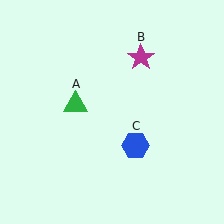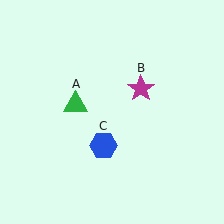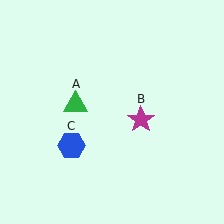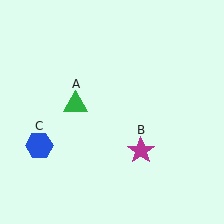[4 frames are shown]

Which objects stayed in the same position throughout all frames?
Green triangle (object A) remained stationary.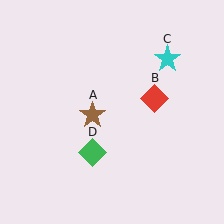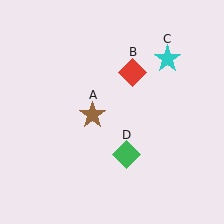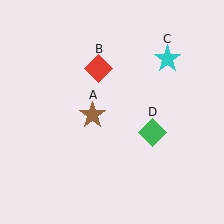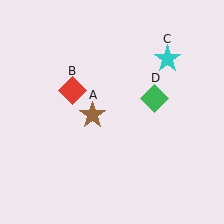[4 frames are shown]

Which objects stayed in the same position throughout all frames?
Brown star (object A) and cyan star (object C) remained stationary.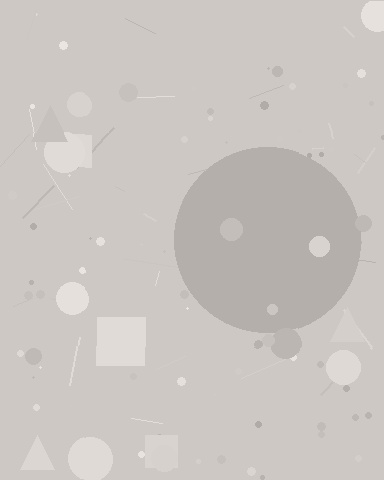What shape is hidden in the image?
A circle is hidden in the image.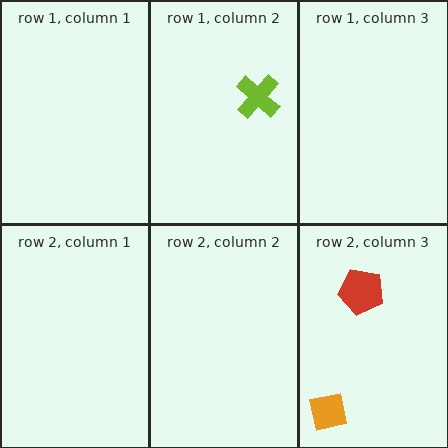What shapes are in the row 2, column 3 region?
The orange square, the red pentagon.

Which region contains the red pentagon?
The row 2, column 3 region.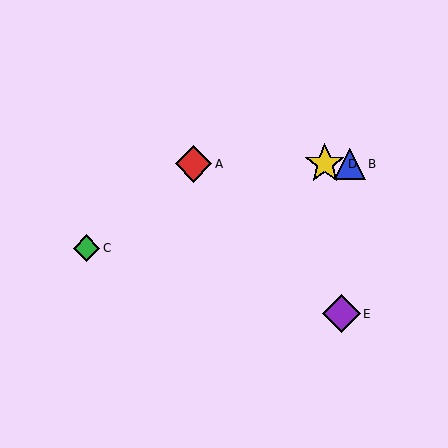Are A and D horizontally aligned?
Yes, both are at y≈164.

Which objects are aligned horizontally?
Objects A, B, D are aligned horizontally.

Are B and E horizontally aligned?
No, B is at y≈164 and E is at y≈314.